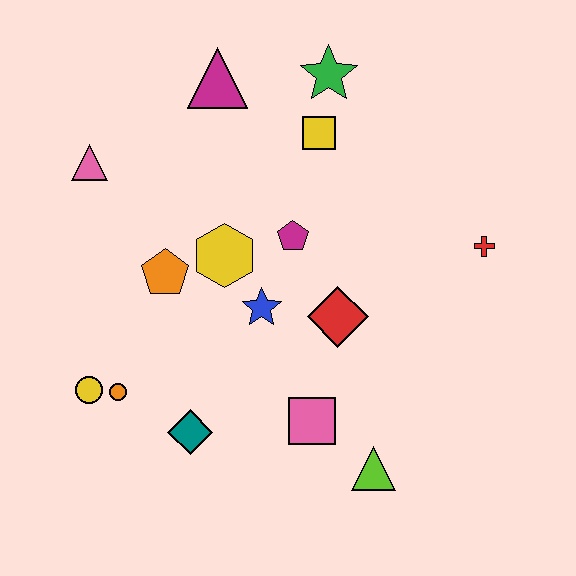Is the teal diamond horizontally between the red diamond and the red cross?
No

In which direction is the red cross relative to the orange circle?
The red cross is to the right of the orange circle.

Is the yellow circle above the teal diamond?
Yes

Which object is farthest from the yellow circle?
The red cross is farthest from the yellow circle.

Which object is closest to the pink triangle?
The orange pentagon is closest to the pink triangle.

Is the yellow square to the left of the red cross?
Yes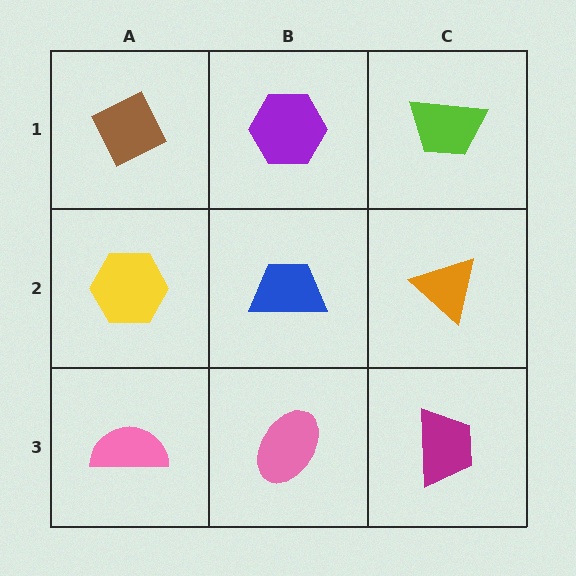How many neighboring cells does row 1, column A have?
2.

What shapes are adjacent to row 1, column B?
A blue trapezoid (row 2, column B), a brown diamond (row 1, column A), a lime trapezoid (row 1, column C).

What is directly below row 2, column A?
A pink semicircle.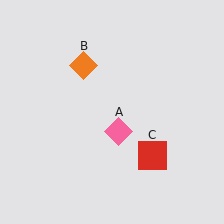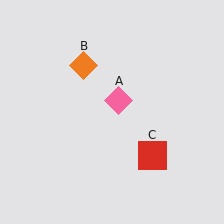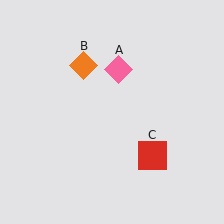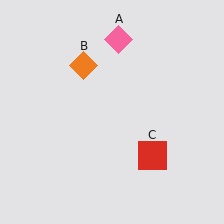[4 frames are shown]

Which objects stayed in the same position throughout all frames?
Orange diamond (object B) and red square (object C) remained stationary.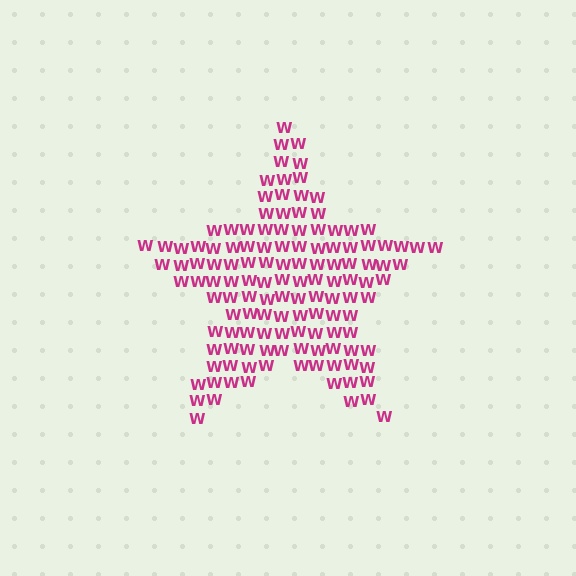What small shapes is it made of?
It is made of small letter W's.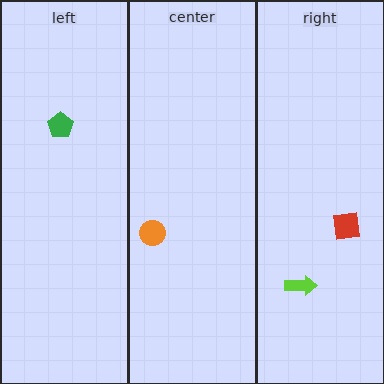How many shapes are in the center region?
1.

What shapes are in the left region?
The green pentagon.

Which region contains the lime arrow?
The right region.